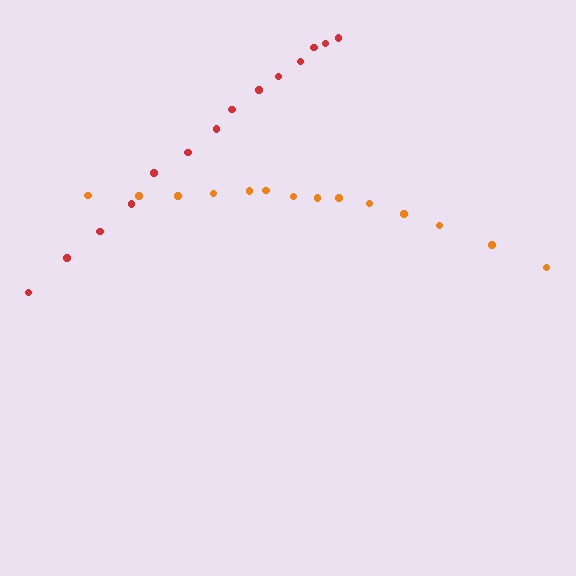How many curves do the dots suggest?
There are 2 distinct paths.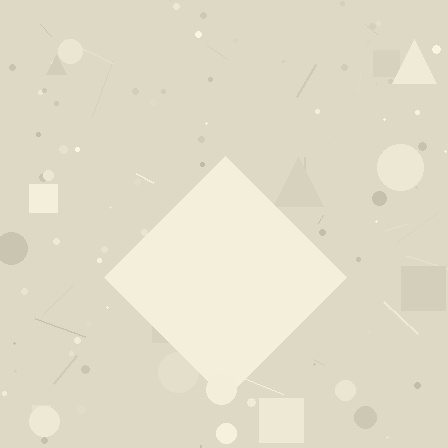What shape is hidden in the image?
A diamond is hidden in the image.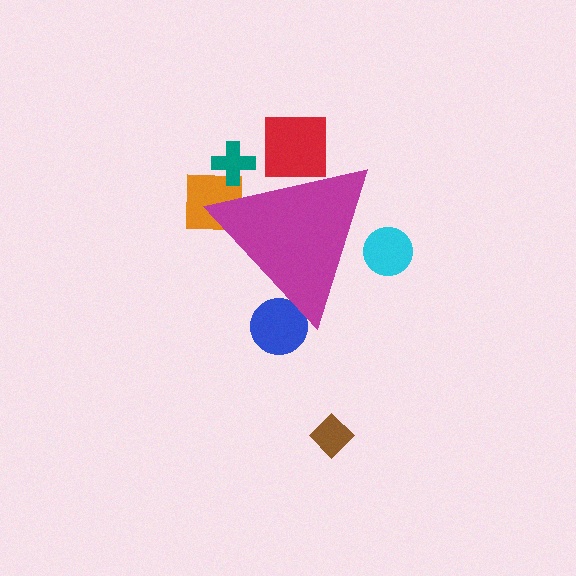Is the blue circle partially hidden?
Yes, the blue circle is partially hidden behind the magenta triangle.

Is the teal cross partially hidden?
Yes, the teal cross is partially hidden behind the magenta triangle.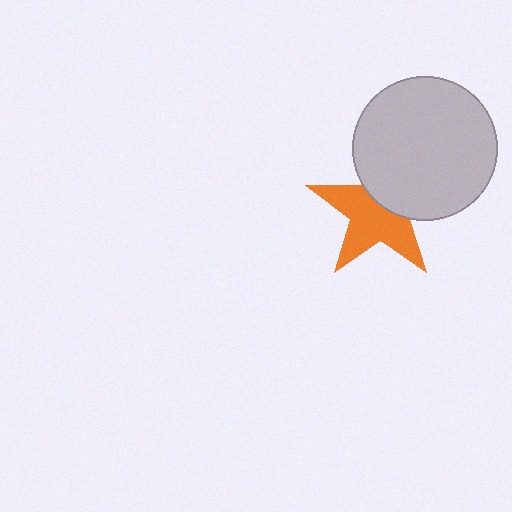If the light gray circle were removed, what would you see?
You would see the complete orange star.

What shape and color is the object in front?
The object in front is a light gray circle.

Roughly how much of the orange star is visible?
About half of it is visible (roughly 60%).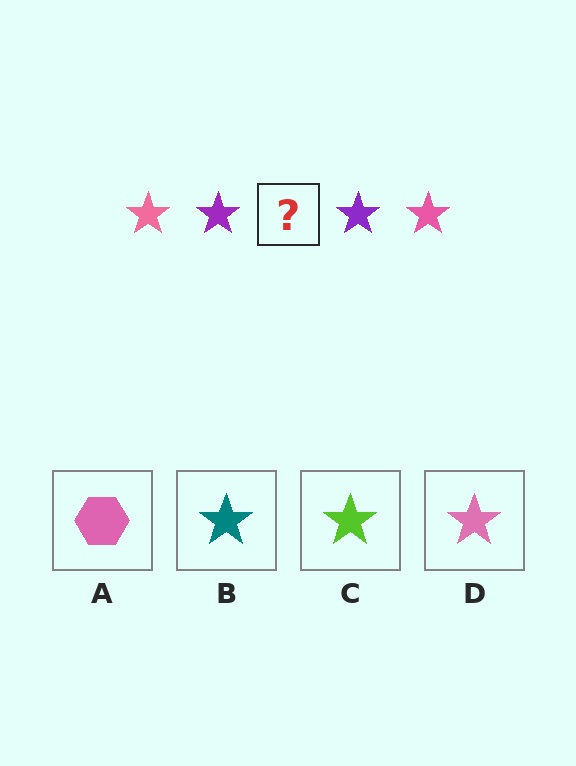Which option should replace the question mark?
Option D.